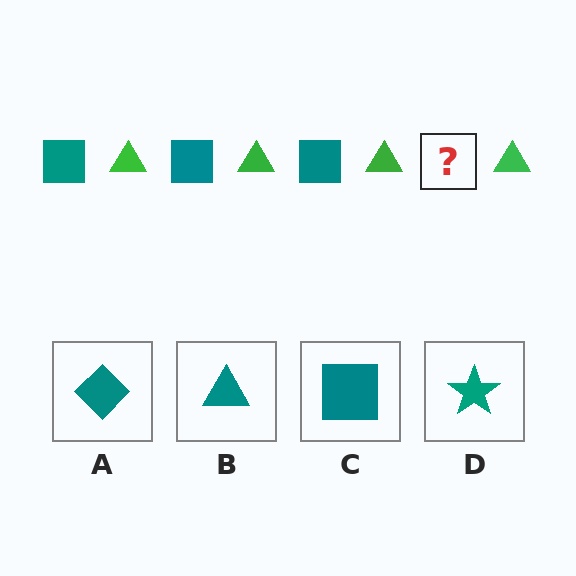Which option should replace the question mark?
Option C.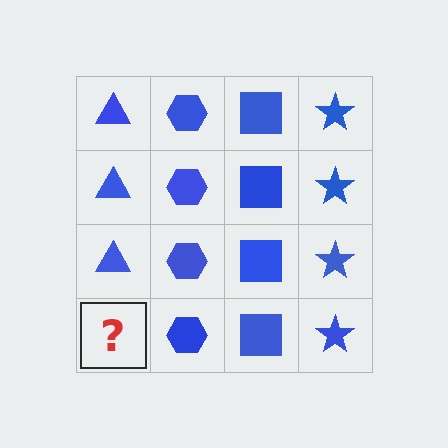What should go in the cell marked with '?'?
The missing cell should contain a blue triangle.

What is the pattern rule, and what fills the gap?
The rule is that each column has a consistent shape. The gap should be filled with a blue triangle.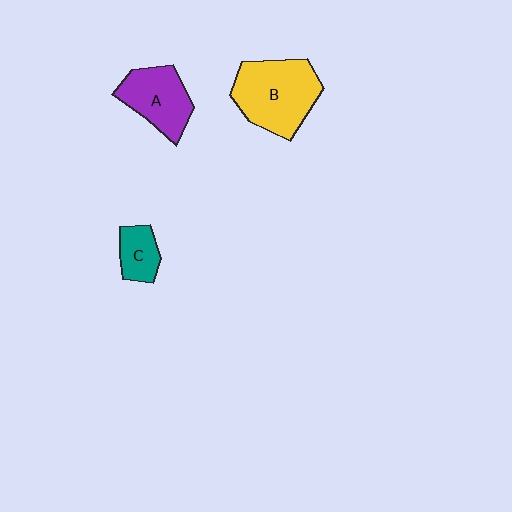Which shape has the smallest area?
Shape C (teal).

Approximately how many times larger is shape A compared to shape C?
Approximately 1.8 times.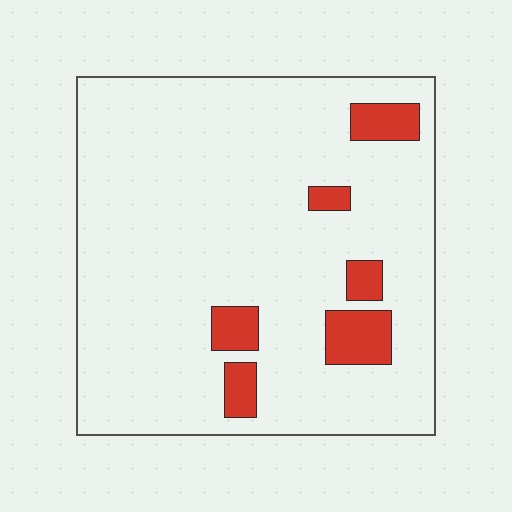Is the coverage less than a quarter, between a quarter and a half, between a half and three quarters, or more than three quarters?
Less than a quarter.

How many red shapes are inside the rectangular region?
6.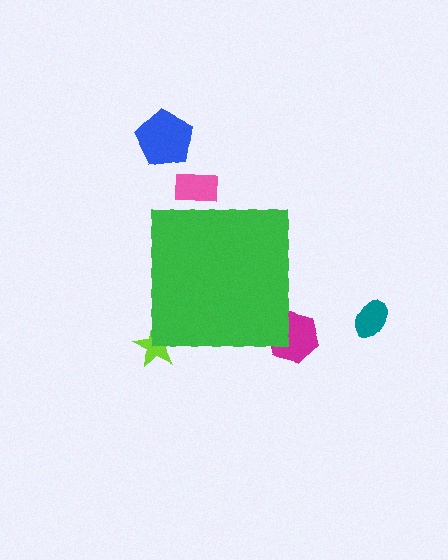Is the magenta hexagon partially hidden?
Yes, the magenta hexagon is partially hidden behind the green square.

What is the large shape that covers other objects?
A green square.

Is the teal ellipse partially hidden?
No, the teal ellipse is fully visible.